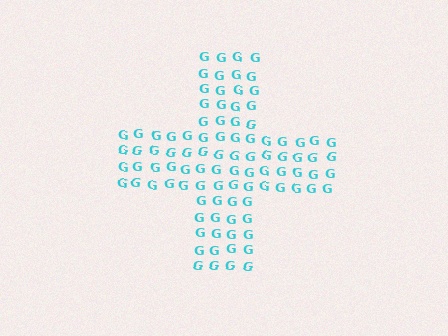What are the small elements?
The small elements are letter G's.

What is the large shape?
The large shape is a cross.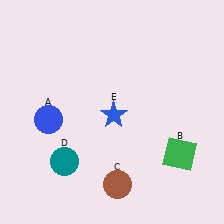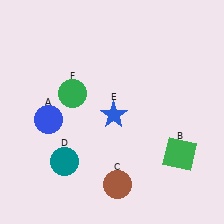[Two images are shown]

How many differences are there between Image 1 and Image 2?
There is 1 difference between the two images.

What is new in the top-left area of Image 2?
A green circle (F) was added in the top-left area of Image 2.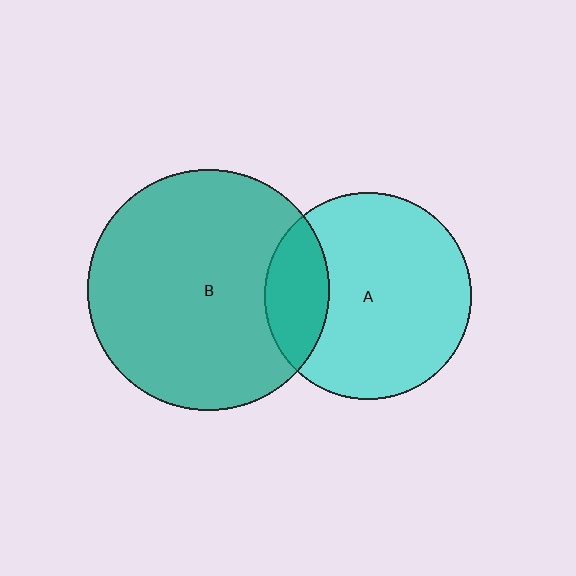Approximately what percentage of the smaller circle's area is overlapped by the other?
Approximately 20%.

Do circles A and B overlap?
Yes.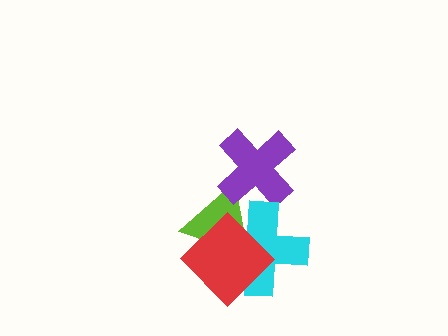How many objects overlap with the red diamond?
2 objects overlap with the red diamond.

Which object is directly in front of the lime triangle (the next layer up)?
The purple cross is directly in front of the lime triangle.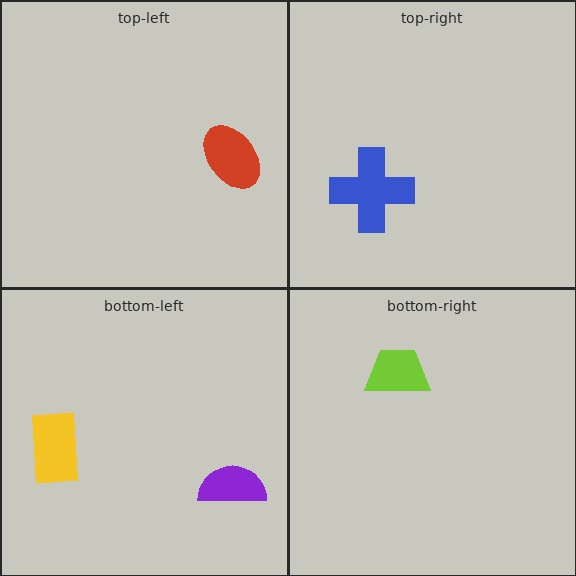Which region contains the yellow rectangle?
The bottom-left region.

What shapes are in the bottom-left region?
The yellow rectangle, the purple semicircle.